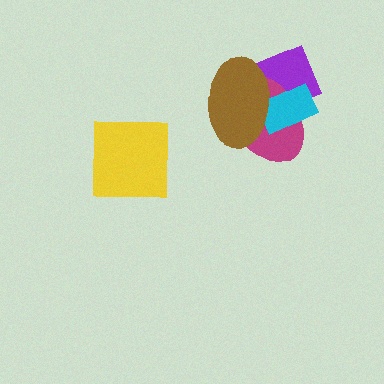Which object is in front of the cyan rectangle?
The brown ellipse is in front of the cyan rectangle.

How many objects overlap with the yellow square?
0 objects overlap with the yellow square.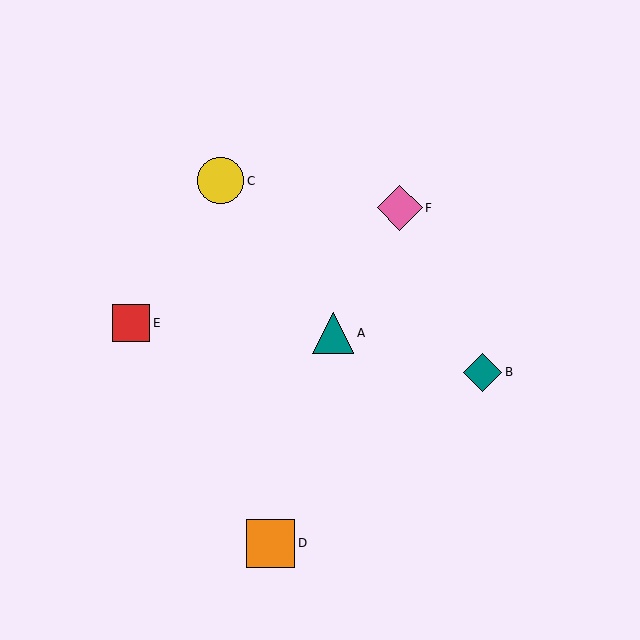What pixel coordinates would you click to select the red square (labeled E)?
Click at (131, 323) to select the red square E.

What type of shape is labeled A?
Shape A is a teal triangle.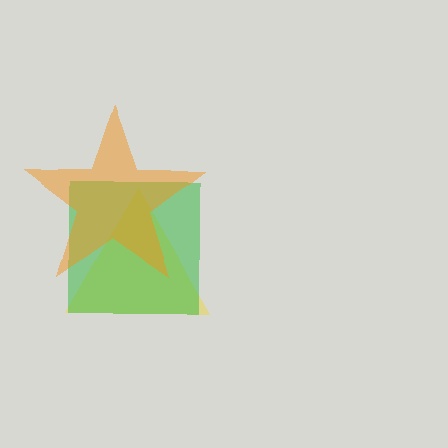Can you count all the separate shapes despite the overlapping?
Yes, there are 3 separate shapes.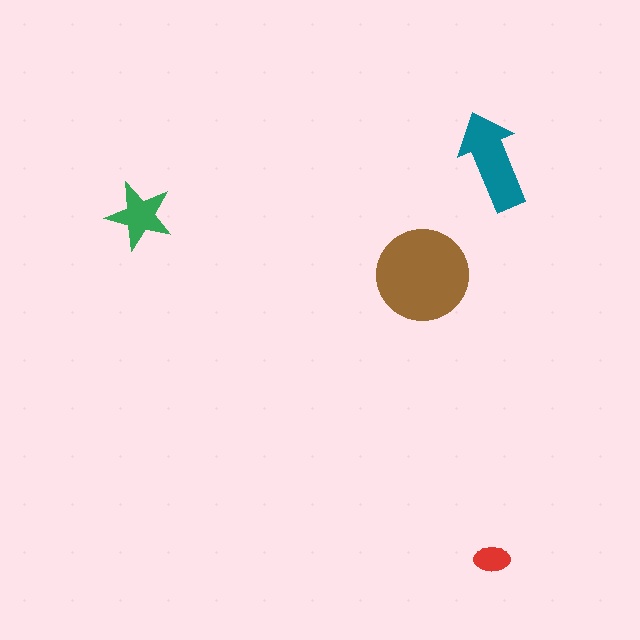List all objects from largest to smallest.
The brown circle, the teal arrow, the green star, the red ellipse.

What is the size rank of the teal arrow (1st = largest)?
2nd.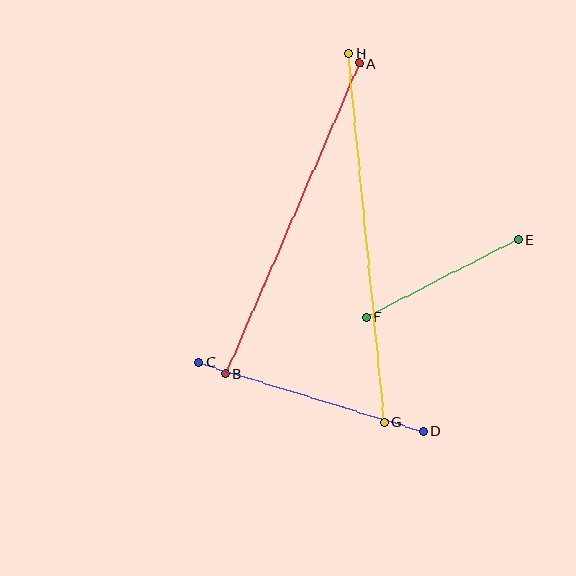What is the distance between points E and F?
The distance is approximately 170 pixels.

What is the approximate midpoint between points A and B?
The midpoint is at approximately (292, 218) pixels.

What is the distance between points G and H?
The distance is approximately 371 pixels.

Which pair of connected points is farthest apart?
Points G and H are farthest apart.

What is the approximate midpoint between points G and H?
The midpoint is at approximately (367, 238) pixels.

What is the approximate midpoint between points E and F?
The midpoint is at approximately (443, 278) pixels.